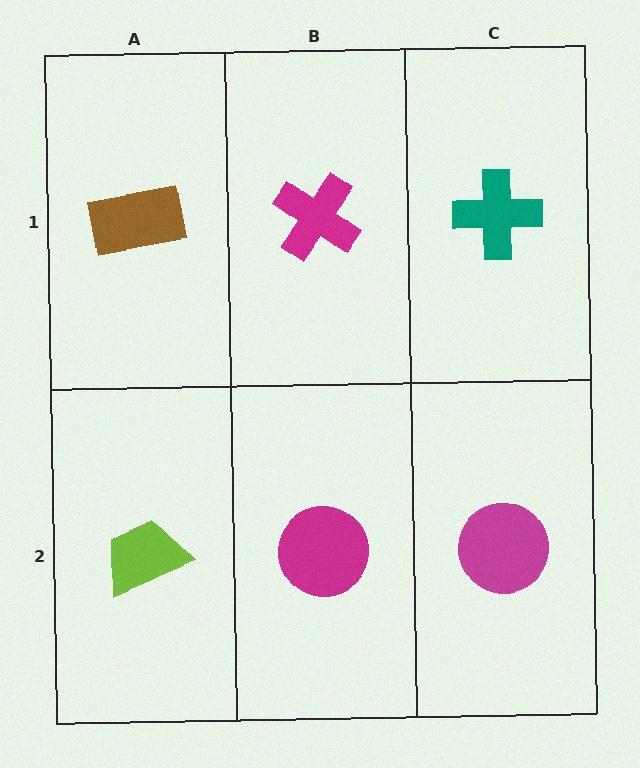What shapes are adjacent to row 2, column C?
A teal cross (row 1, column C), a magenta circle (row 2, column B).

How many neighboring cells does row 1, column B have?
3.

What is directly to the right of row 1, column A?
A magenta cross.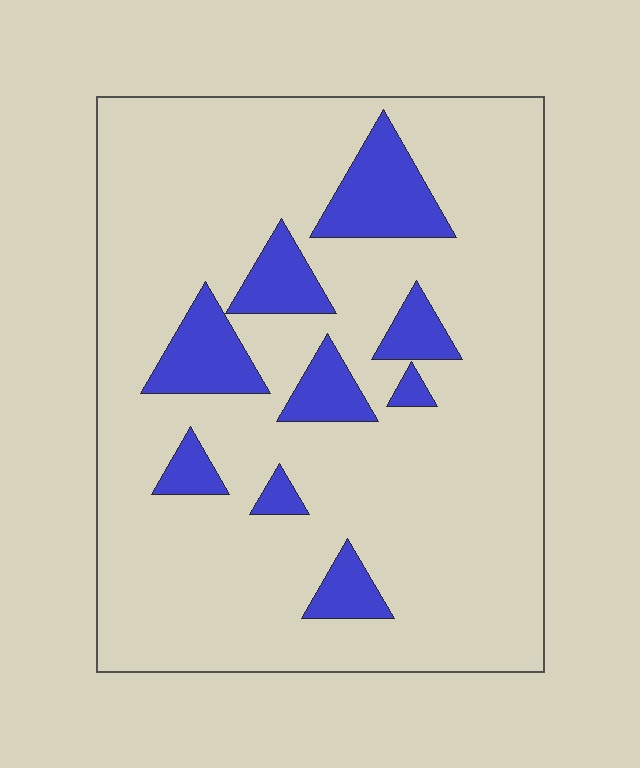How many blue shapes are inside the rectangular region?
9.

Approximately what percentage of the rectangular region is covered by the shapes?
Approximately 15%.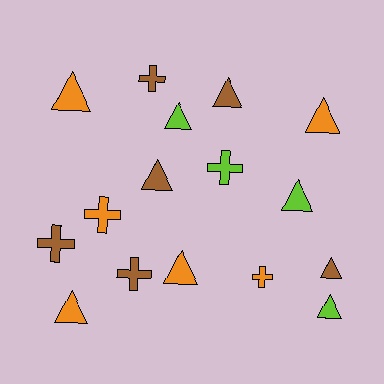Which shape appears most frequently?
Triangle, with 10 objects.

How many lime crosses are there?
There is 1 lime cross.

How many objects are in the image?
There are 16 objects.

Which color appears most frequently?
Brown, with 6 objects.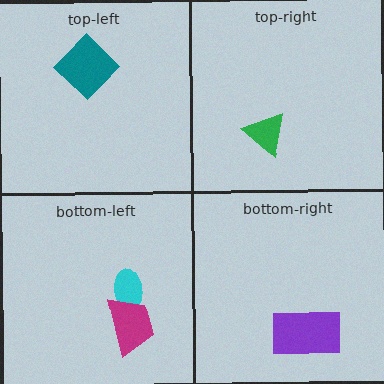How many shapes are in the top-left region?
1.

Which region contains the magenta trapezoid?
The bottom-left region.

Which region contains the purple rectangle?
The bottom-right region.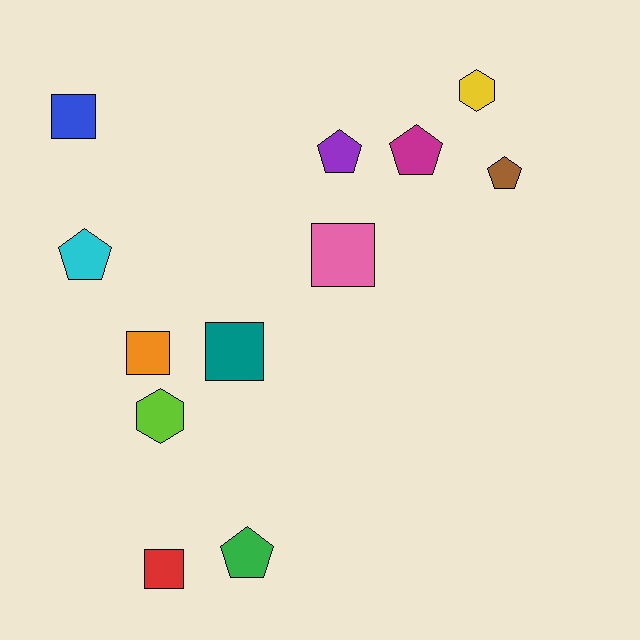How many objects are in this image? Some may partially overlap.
There are 12 objects.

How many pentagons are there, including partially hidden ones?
There are 5 pentagons.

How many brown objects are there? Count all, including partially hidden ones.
There is 1 brown object.